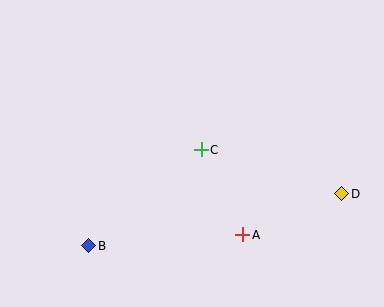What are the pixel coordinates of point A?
Point A is at (243, 235).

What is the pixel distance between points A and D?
The distance between A and D is 107 pixels.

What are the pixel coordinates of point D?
Point D is at (342, 194).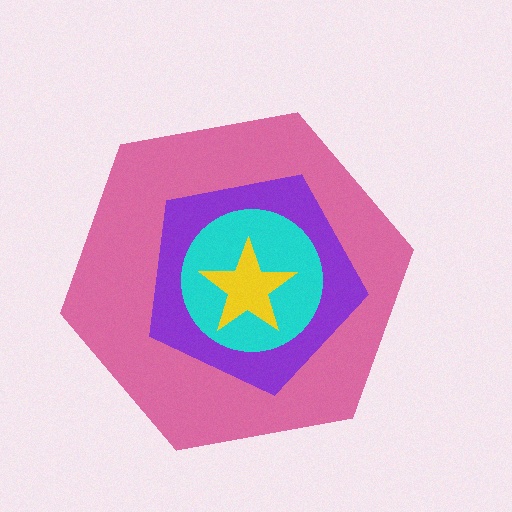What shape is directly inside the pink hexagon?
The purple pentagon.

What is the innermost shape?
The yellow star.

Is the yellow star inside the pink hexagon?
Yes.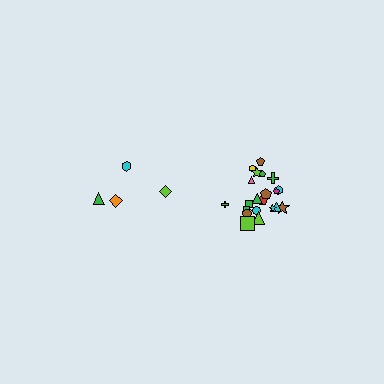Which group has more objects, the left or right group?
The right group.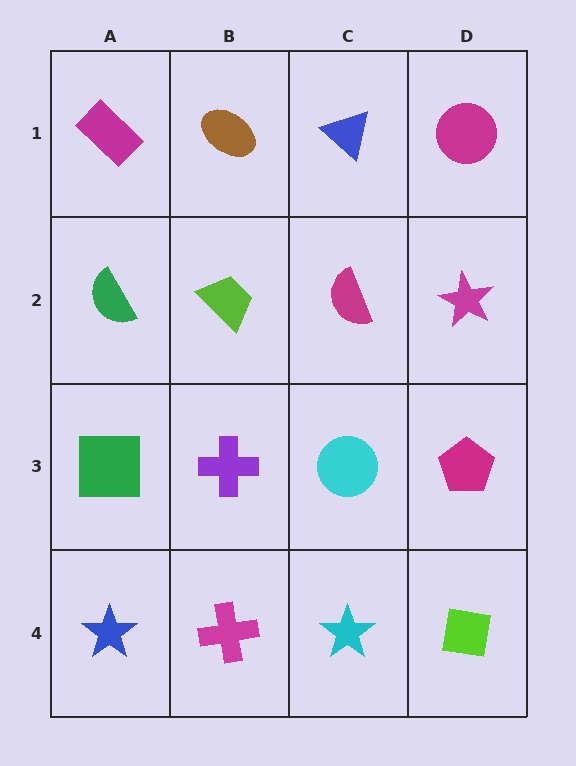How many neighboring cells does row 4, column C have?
3.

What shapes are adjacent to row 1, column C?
A magenta semicircle (row 2, column C), a brown ellipse (row 1, column B), a magenta circle (row 1, column D).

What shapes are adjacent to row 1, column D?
A magenta star (row 2, column D), a blue triangle (row 1, column C).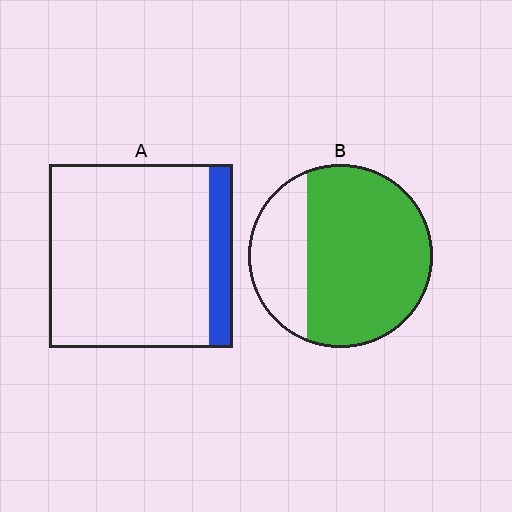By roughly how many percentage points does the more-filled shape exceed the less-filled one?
By roughly 60 percentage points (B over A).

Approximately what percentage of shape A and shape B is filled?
A is approximately 15% and B is approximately 75%.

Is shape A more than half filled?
No.